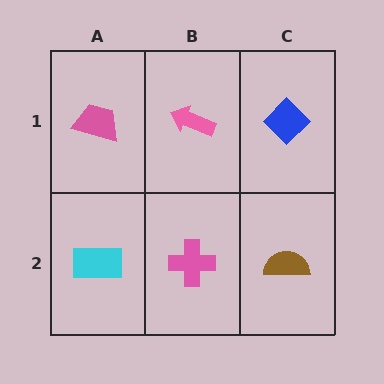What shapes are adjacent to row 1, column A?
A cyan rectangle (row 2, column A), a pink arrow (row 1, column B).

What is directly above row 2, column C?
A blue diamond.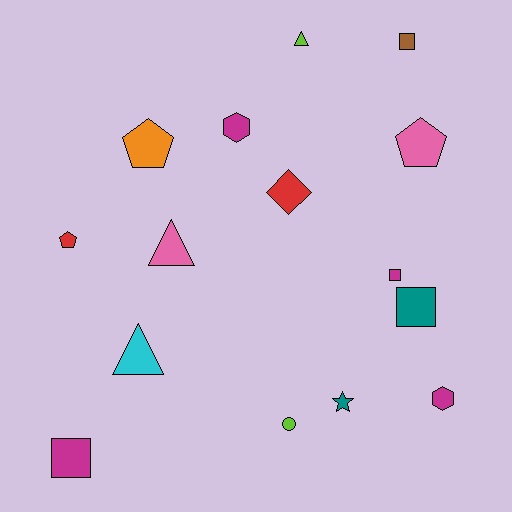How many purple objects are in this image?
There are no purple objects.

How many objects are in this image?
There are 15 objects.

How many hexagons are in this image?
There are 2 hexagons.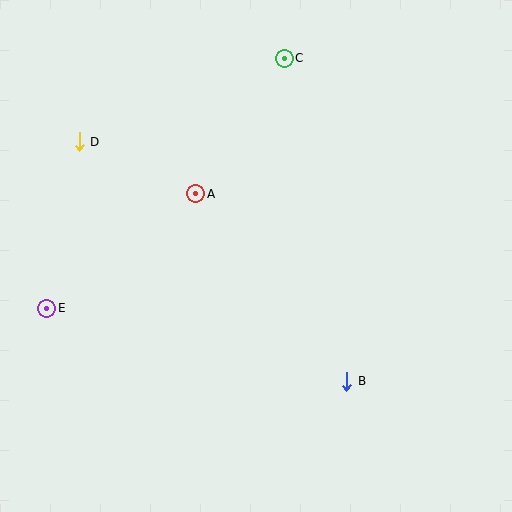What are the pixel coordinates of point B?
Point B is at (347, 381).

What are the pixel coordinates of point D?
Point D is at (79, 142).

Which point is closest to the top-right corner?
Point C is closest to the top-right corner.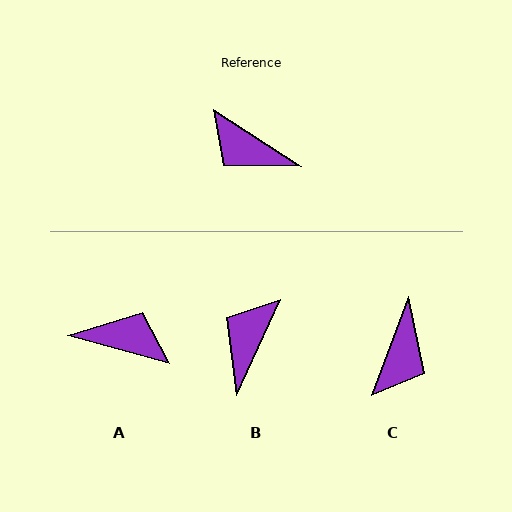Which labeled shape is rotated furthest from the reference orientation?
A, about 162 degrees away.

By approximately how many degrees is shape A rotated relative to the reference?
Approximately 162 degrees clockwise.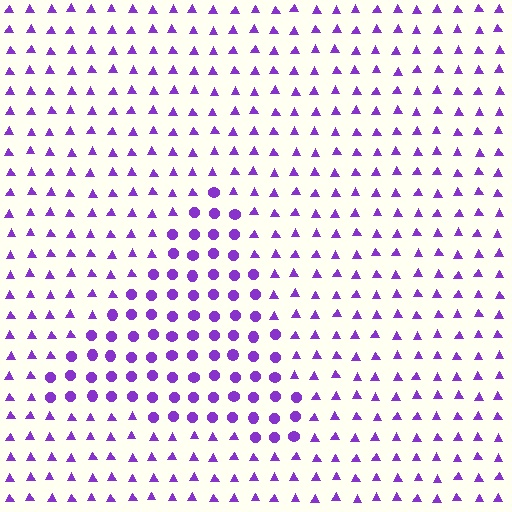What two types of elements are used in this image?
The image uses circles inside the triangle region and triangles outside it.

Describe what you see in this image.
The image is filled with small purple elements arranged in a uniform grid. A triangle-shaped region contains circles, while the surrounding area contains triangles. The boundary is defined purely by the change in element shape.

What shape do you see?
I see a triangle.